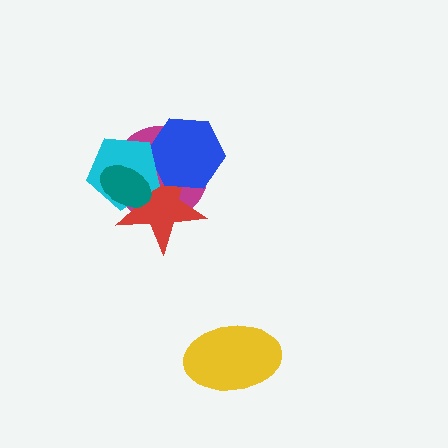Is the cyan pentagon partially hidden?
Yes, it is partially covered by another shape.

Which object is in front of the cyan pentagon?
The teal ellipse is in front of the cyan pentagon.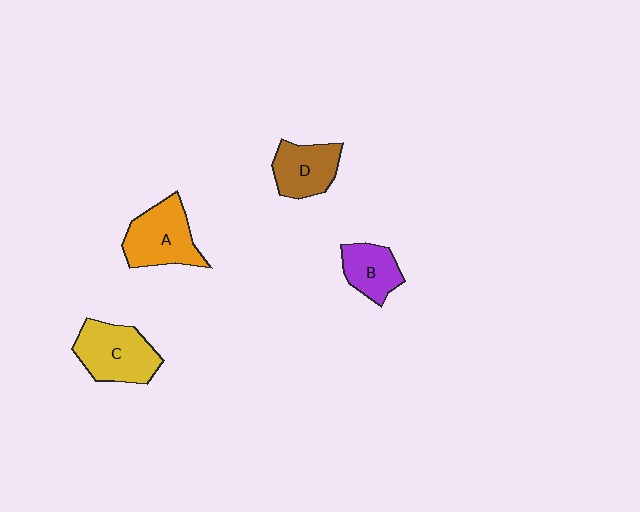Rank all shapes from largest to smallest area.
From largest to smallest: C (yellow), A (orange), D (brown), B (purple).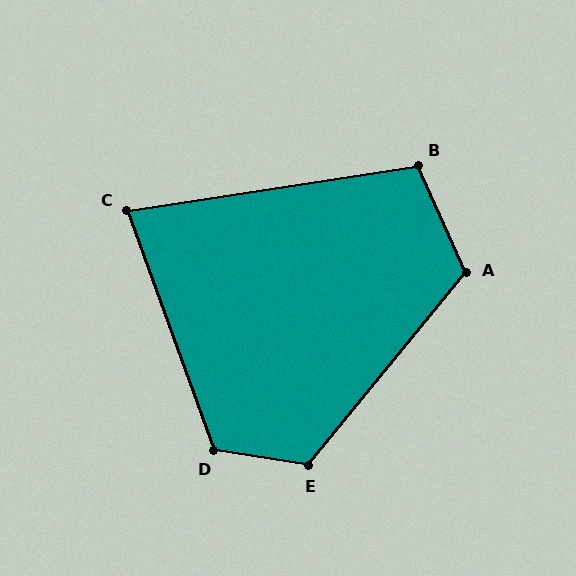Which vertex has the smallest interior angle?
C, at approximately 79 degrees.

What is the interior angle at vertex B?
Approximately 105 degrees (obtuse).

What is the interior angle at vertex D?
Approximately 119 degrees (obtuse).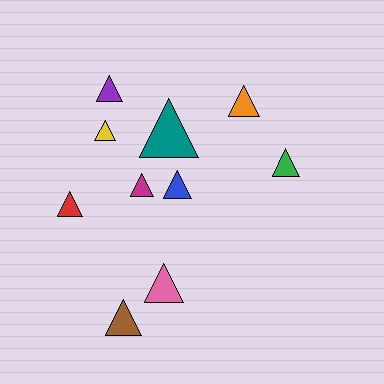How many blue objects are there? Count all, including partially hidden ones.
There is 1 blue object.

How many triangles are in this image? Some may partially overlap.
There are 10 triangles.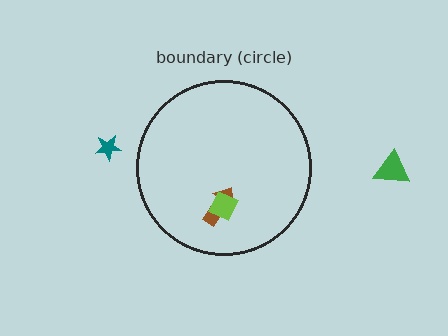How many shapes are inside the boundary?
2 inside, 2 outside.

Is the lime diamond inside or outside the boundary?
Inside.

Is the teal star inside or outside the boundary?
Outside.